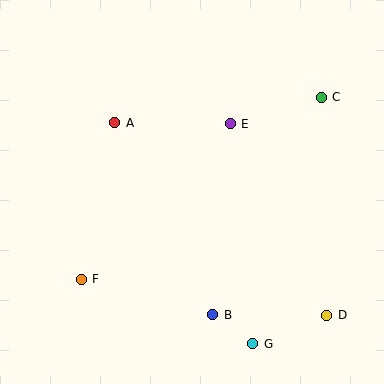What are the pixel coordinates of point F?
Point F is at (81, 279).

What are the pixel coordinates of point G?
Point G is at (253, 344).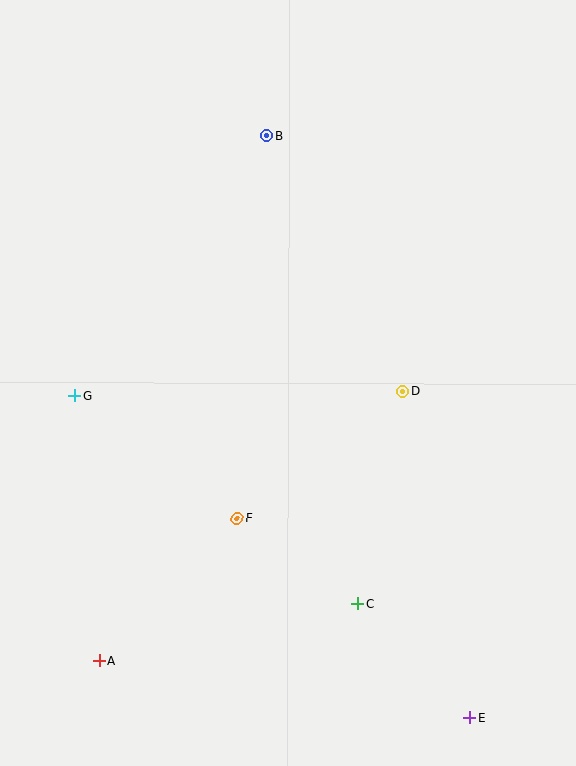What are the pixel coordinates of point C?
Point C is at (358, 604).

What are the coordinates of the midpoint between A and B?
The midpoint between A and B is at (183, 398).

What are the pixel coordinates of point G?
Point G is at (75, 396).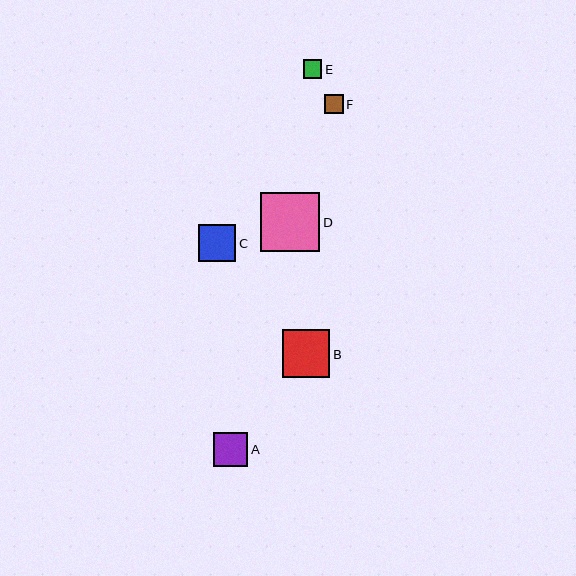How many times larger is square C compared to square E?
Square C is approximately 2.0 times the size of square E.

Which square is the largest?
Square D is the largest with a size of approximately 59 pixels.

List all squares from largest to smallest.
From largest to smallest: D, B, C, A, F, E.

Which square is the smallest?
Square E is the smallest with a size of approximately 18 pixels.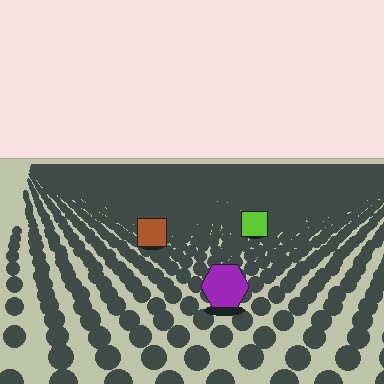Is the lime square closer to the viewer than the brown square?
No. The brown square is closer — you can tell from the texture gradient: the ground texture is coarser near it.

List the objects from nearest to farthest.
From nearest to farthest: the purple hexagon, the brown square, the lime square.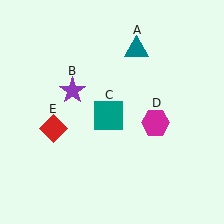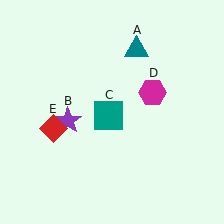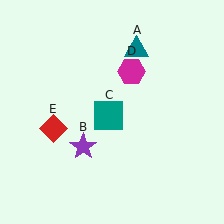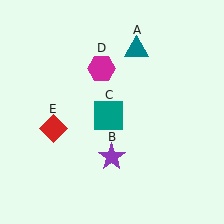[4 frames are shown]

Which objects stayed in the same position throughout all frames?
Teal triangle (object A) and teal square (object C) and red diamond (object E) remained stationary.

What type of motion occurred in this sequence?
The purple star (object B), magenta hexagon (object D) rotated counterclockwise around the center of the scene.